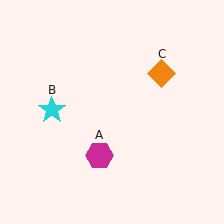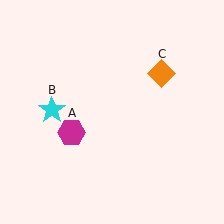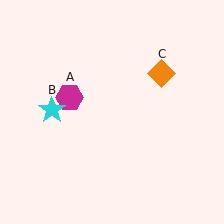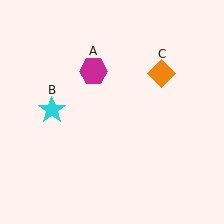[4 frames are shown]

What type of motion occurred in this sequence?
The magenta hexagon (object A) rotated clockwise around the center of the scene.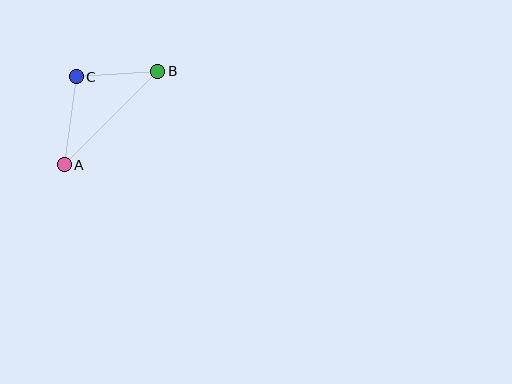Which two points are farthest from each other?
Points A and B are farthest from each other.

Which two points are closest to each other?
Points B and C are closest to each other.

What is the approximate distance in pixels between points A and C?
The distance between A and C is approximately 89 pixels.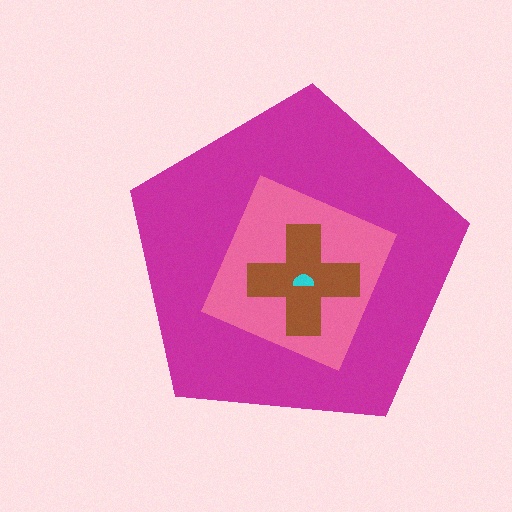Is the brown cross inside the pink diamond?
Yes.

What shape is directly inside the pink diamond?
The brown cross.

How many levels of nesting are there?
4.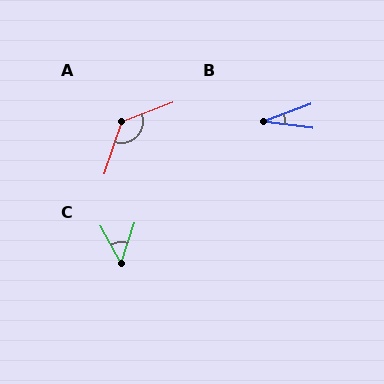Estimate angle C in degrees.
Approximately 47 degrees.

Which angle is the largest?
A, at approximately 129 degrees.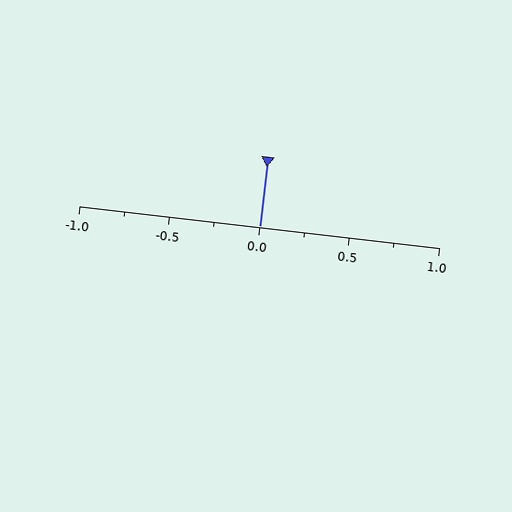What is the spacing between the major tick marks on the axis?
The major ticks are spaced 0.5 apart.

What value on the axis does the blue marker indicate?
The marker indicates approximately 0.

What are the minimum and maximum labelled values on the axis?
The axis runs from -1.0 to 1.0.